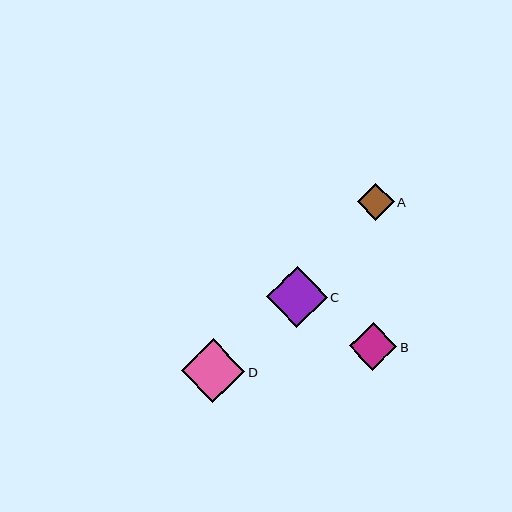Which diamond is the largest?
Diamond D is the largest with a size of approximately 63 pixels.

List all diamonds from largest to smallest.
From largest to smallest: D, C, B, A.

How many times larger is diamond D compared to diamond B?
Diamond D is approximately 1.3 times the size of diamond B.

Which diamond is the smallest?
Diamond A is the smallest with a size of approximately 37 pixels.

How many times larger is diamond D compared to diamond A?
Diamond D is approximately 1.7 times the size of diamond A.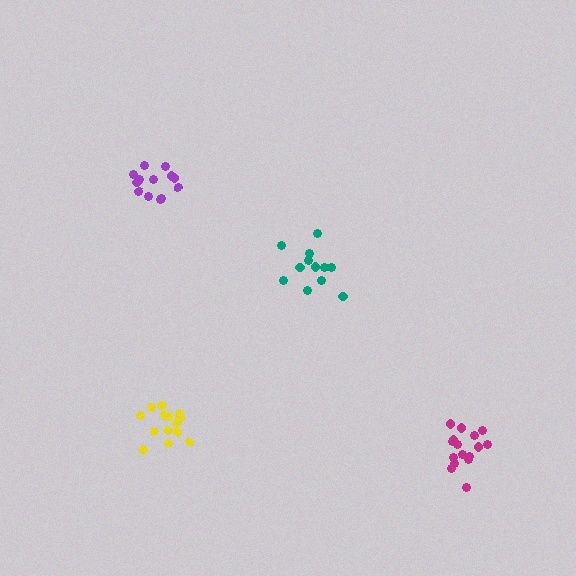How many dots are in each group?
Group 1: 13 dots, Group 2: 12 dots, Group 3: 16 dots, Group 4: 14 dots (55 total).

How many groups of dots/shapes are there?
There are 4 groups.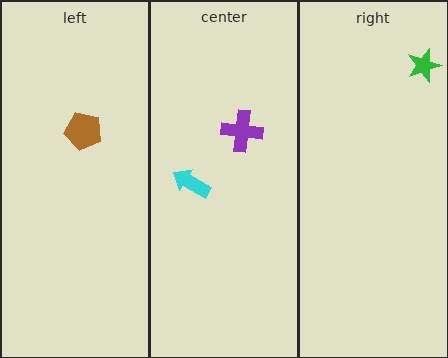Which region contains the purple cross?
The center region.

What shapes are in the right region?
The green star.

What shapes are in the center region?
The cyan arrow, the purple cross.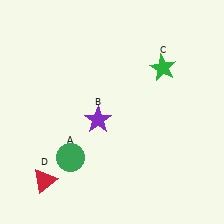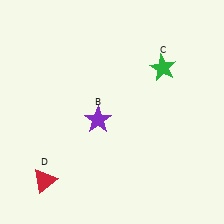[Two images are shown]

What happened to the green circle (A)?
The green circle (A) was removed in Image 2. It was in the bottom-left area of Image 1.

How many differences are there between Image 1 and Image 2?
There is 1 difference between the two images.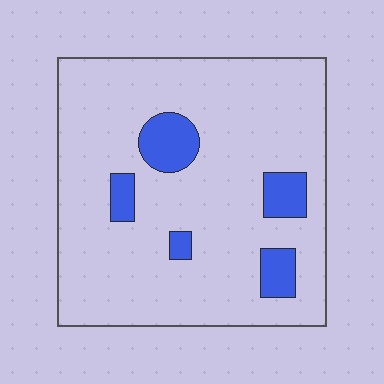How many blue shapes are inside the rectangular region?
5.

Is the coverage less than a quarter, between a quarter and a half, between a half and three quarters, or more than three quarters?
Less than a quarter.